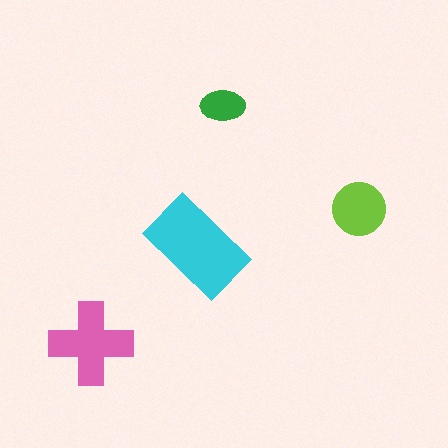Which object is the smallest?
The green ellipse.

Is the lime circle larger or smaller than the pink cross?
Smaller.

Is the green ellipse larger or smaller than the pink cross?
Smaller.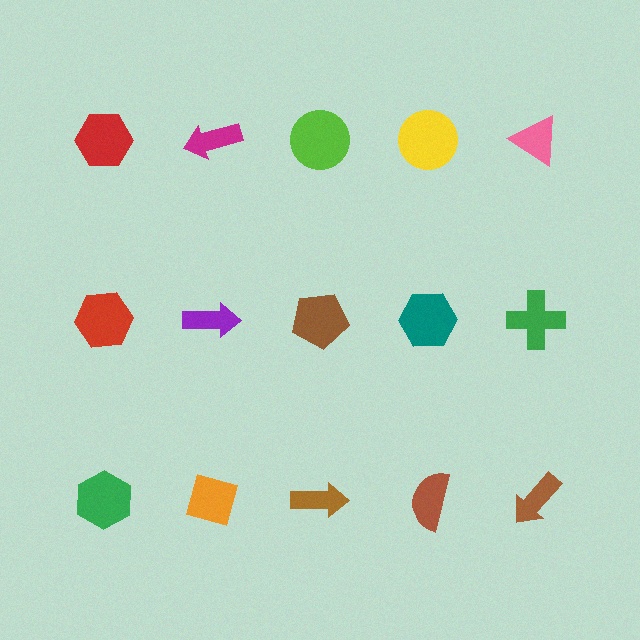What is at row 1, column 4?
A yellow circle.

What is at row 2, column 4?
A teal hexagon.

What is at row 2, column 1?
A red hexagon.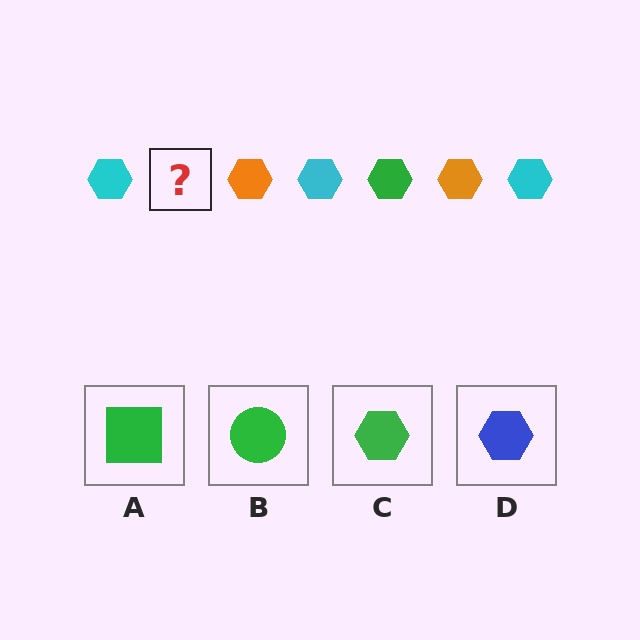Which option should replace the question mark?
Option C.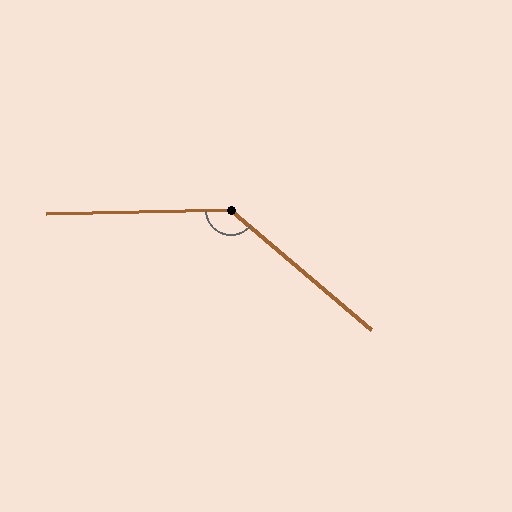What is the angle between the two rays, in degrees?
Approximately 138 degrees.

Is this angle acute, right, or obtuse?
It is obtuse.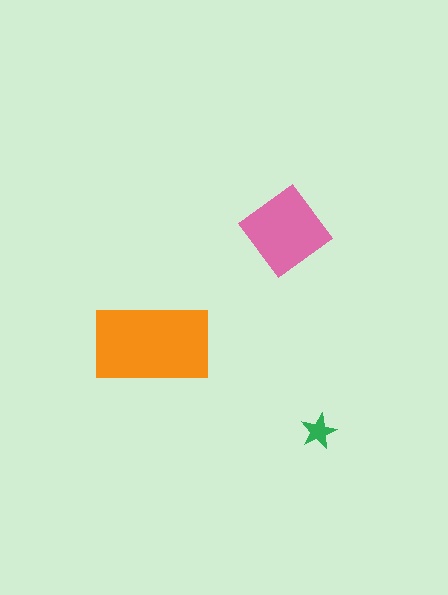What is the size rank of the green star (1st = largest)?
3rd.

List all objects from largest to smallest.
The orange rectangle, the pink diamond, the green star.